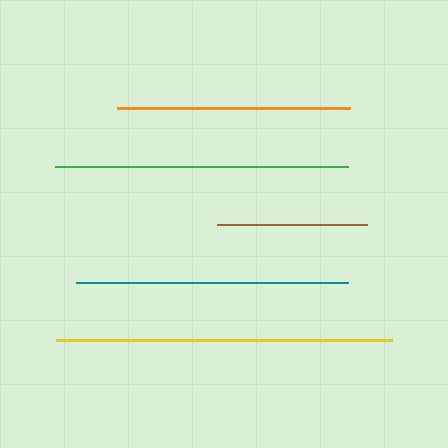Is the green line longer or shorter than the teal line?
The green line is longer than the teal line.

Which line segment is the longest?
The yellow line is the longest at approximately 336 pixels.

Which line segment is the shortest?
The brown line is the shortest at approximately 150 pixels.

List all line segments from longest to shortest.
From longest to shortest: yellow, green, teal, orange, brown.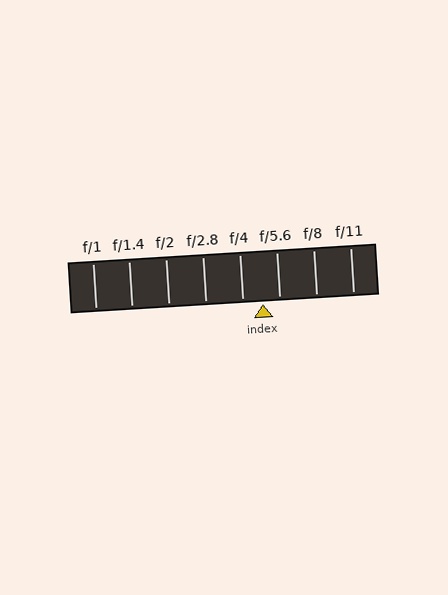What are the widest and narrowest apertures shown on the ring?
The widest aperture shown is f/1 and the narrowest is f/11.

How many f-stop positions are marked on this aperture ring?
There are 8 f-stop positions marked.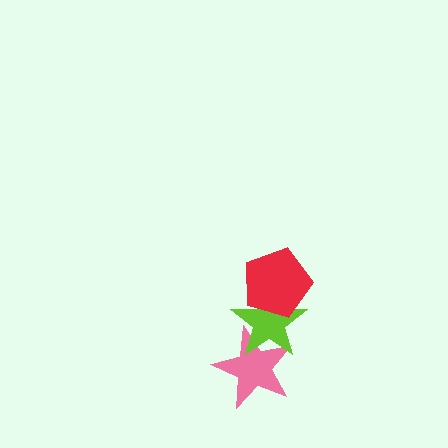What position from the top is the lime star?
The lime star is 2nd from the top.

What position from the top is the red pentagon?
The red pentagon is 1st from the top.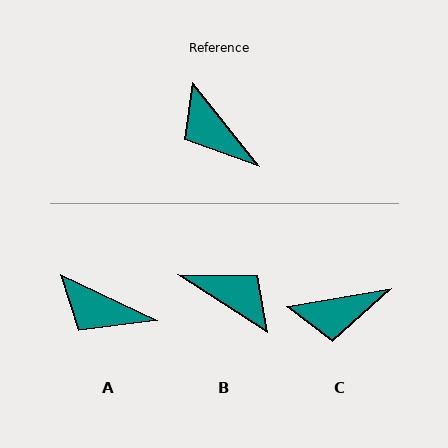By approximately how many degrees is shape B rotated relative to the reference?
Approximately 161 degrees clockwise.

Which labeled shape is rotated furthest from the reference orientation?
B, about 161 degrees away.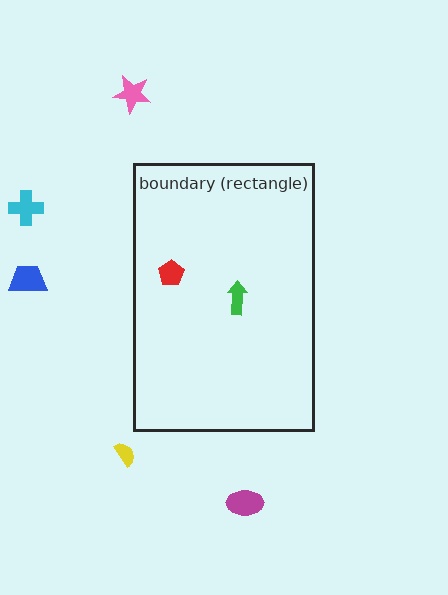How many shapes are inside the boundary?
2 inside, 5 outside.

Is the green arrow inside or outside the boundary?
Inside.